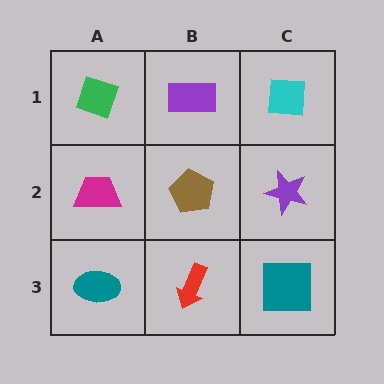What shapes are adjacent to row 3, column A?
A magenta trapezoid (row 2, column A), a red arrow (row 3, column B).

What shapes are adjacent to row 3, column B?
A brown pentagon (row 2, column B), a teal ellipse (row 3, column A), a teal square (row 3, column C).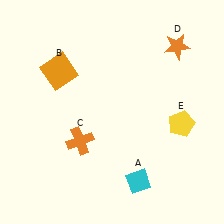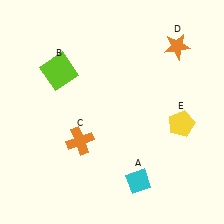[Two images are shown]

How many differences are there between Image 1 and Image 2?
There is 1 difference between the two images.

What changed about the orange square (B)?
In Image 1, B is orange. In Image 2, it changed to lime.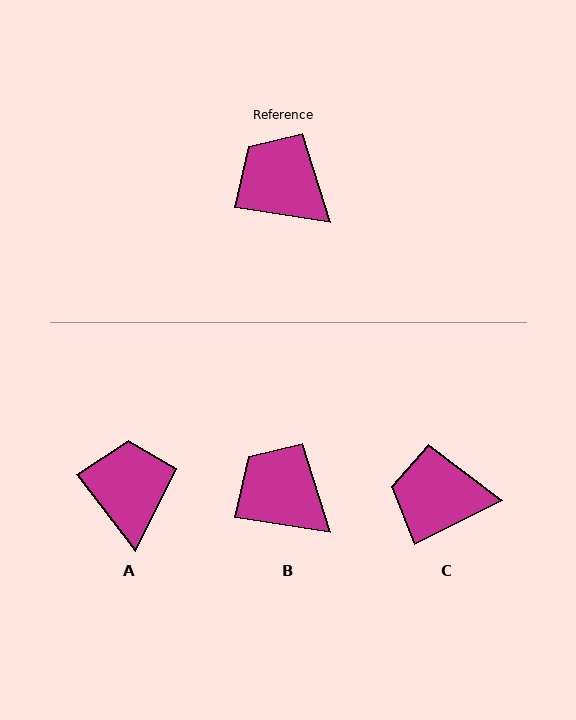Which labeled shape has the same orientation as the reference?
B.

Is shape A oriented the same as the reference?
No, it is off by about 44 degrees.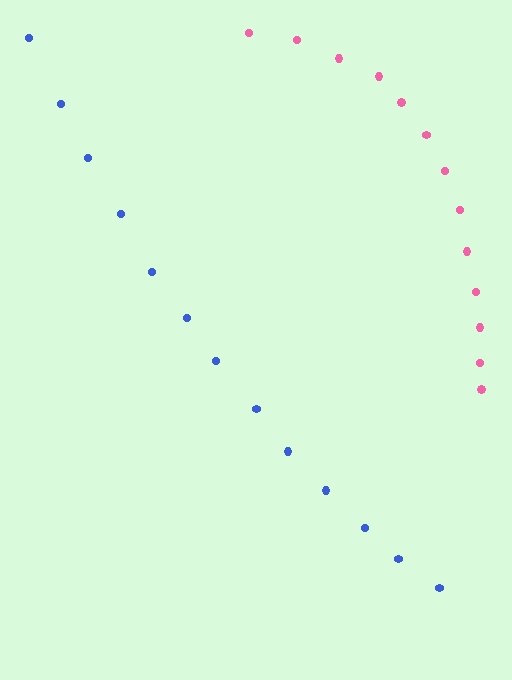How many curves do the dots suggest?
There are 2 distinct paths.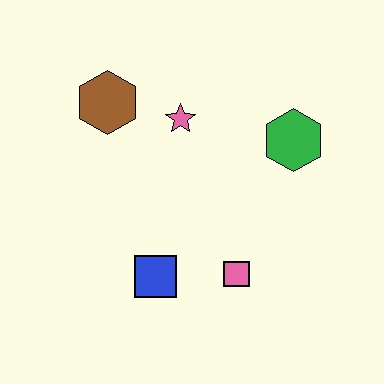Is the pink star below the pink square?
No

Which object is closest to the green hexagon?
The pink star is closest to the green hexagon.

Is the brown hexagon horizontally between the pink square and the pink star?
No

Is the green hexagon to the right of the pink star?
Yes